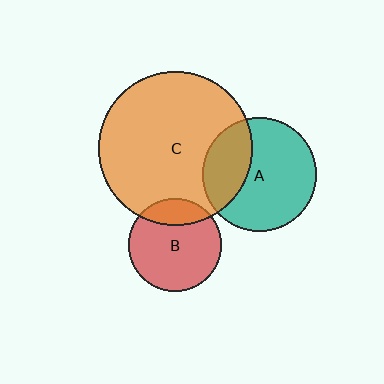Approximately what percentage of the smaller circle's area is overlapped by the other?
Approximately 30%.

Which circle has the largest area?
Circle C (orange).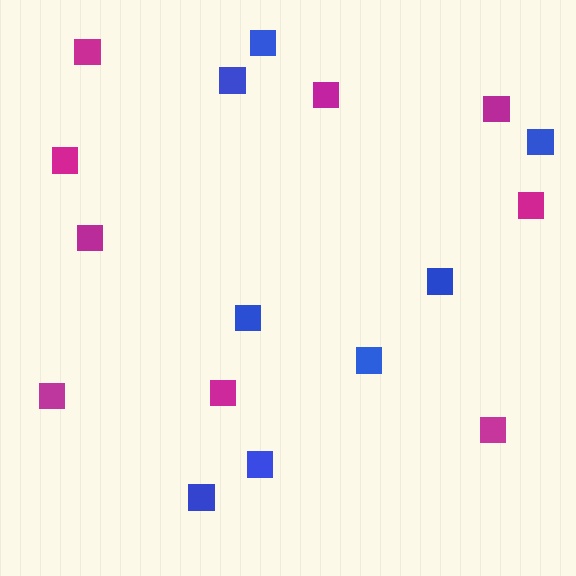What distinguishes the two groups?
There are 2 groups: one group of blue squares (8) and one group of magenta squares (9).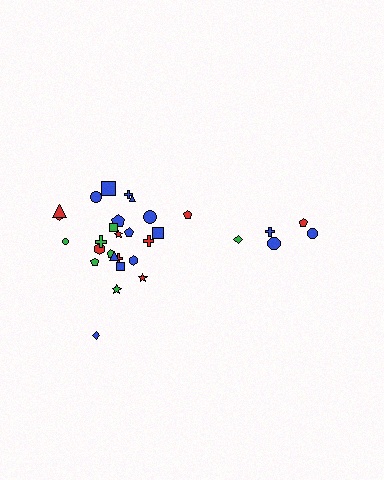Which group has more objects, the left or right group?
The left group.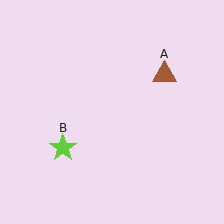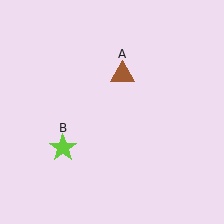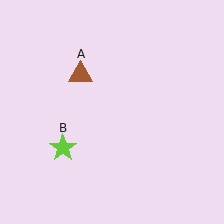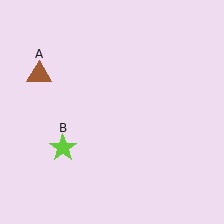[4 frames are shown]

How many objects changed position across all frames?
1 object changed position: brown triangle (object A).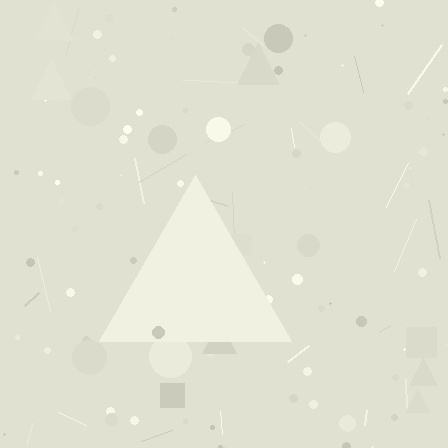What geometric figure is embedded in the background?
A triangle is embedded in the background.